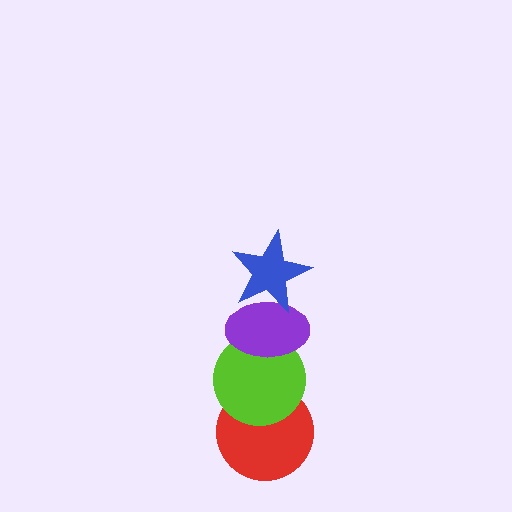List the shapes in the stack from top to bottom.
From top to bottom: the blue star, the purple ellipse, the lime circle, the red circle.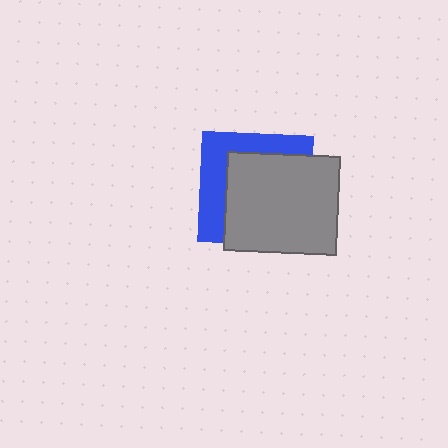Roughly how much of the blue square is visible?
A small part of it is visible (roughly 37%).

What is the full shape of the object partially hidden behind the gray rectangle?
The partially hidden object is a blue square.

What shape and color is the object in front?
The object in front is a gray rectangle.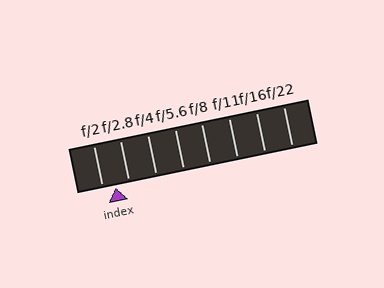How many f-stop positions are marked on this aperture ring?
There are 8 f-stop positions marked.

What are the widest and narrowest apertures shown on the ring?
The widest aperture shown is f/2 and the narrowest is f/22.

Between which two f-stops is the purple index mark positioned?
The index mark is between f/2 and f/2.8.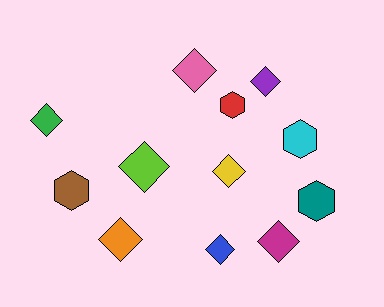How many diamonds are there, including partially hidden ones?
There are 8 diamonds.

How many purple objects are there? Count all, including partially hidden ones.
There is 1 purple object.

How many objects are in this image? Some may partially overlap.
There are 12 objects.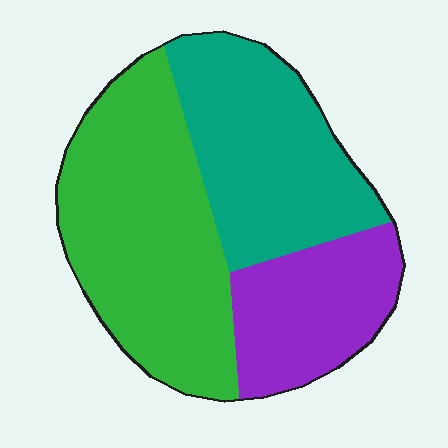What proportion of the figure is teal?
Teal covers about 35% of the figure.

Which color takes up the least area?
Purple, at roughly 20%.